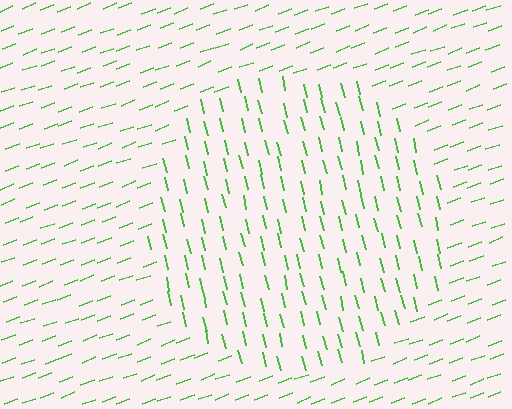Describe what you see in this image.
The image is filled with small green line segments. A circle region in the image has lines oriented differently from the surrounding lines, creating a visible texture boundary.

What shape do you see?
I see a circle.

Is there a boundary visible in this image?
Yes, there is a texture boundary formed by a change in line orientation.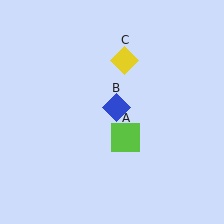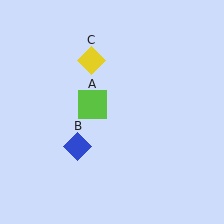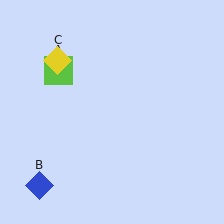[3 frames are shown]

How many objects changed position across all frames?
3 objects changed position: lime square (object A), blue diamond (object B), yellow diamond (object C).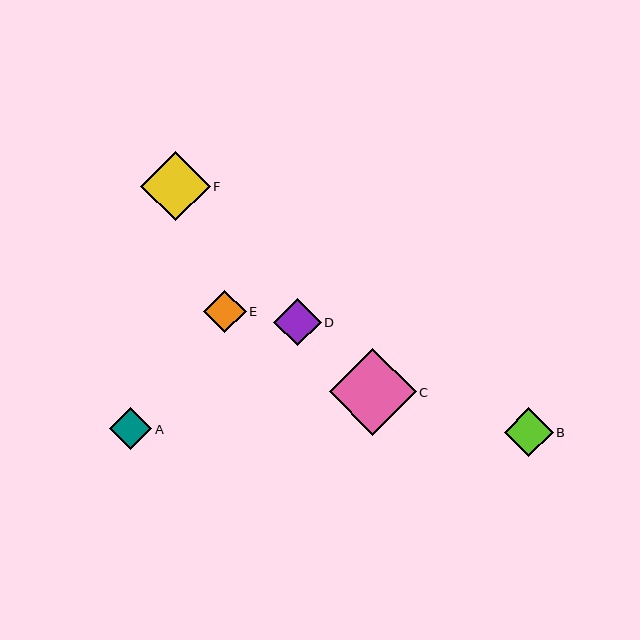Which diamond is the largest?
Diamond C is the largest with a size of approximately 87 pixels.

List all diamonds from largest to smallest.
From largest to smallest: C, F, B, D, A, E.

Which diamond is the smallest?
Diamond E is the smallest with a size of approximately 42 pixels.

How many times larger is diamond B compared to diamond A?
Diamond B is approximately 1.2 times the size of diamond A.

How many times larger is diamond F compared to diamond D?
Diamond F is approximately 1.5 times the size of diamond D.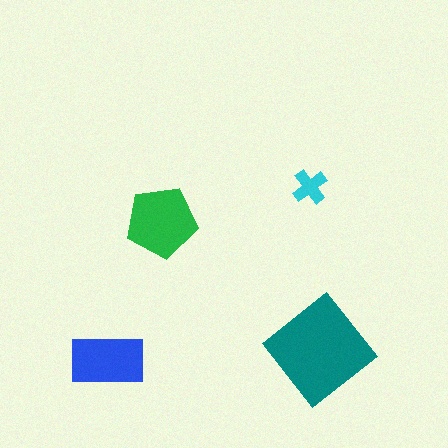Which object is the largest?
The teal diamond.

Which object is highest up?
The cyan cross is topmost.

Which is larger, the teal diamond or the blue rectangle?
The teal diamond.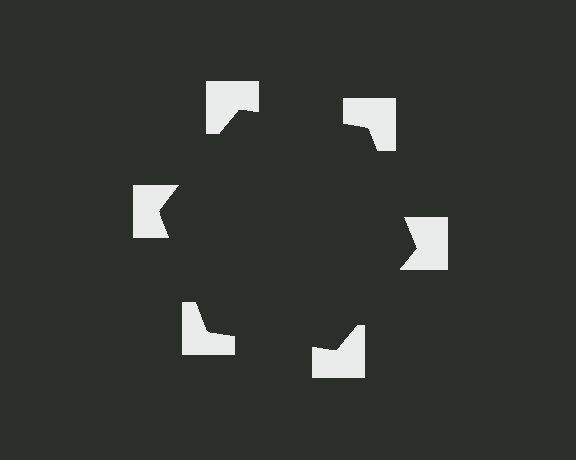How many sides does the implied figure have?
6 sides.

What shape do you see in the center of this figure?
An illusory hexagon — its edges are inferred from the aligned wedge cuts in the notched squares, not physically drawn.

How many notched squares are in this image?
There are 6 — one at each vertex of the illusory hexagon.